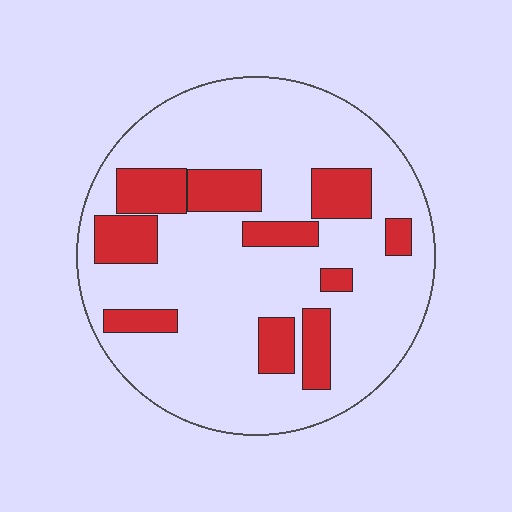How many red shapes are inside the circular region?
10.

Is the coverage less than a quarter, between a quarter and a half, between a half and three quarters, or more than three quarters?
Less than a quarter.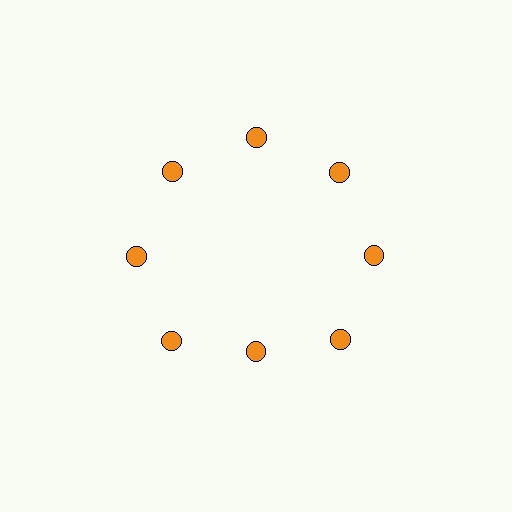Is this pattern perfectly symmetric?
No. The 8 orange circles are arranged in a ring, but one element near the 6 o'clock position is pulled inward toward the center, breaking the 8-fold rotational symmetry.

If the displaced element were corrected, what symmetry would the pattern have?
It would have 8-fold rotational symmetry — the pattern would map onto itself every 45 degrees.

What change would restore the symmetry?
The symmetry would be restored by moving it outward, back onto the ring so that all 8 circles sit at equal angles and equal distance from the center.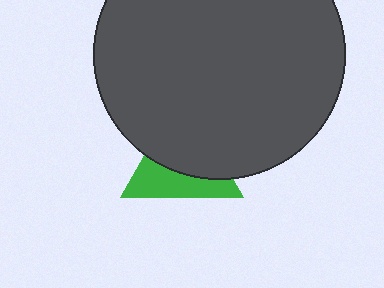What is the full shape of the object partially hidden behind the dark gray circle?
The partially hidden object is a green triangle.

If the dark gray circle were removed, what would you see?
You would see the complete green triangle.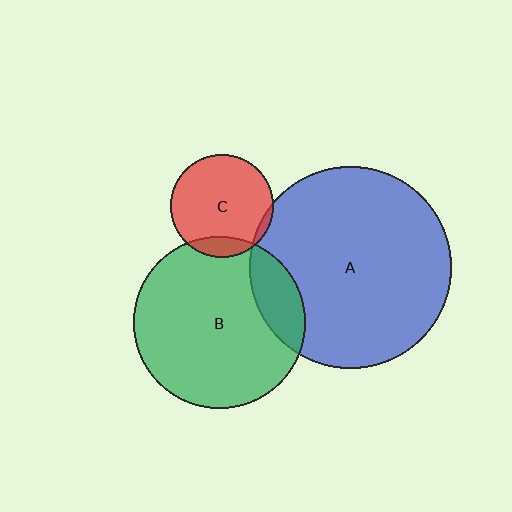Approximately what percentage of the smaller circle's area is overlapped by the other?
Approximately 5%.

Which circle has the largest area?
Circle A (blue).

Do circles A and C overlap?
Yes.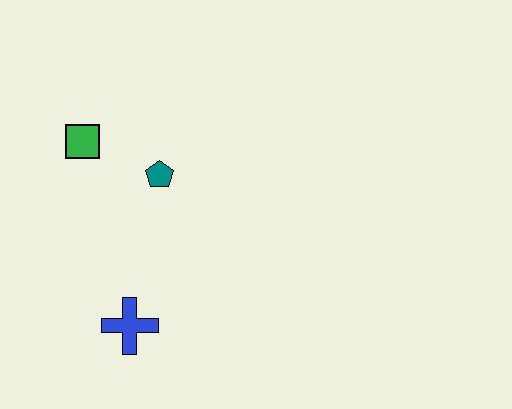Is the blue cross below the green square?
Yes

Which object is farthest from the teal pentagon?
The blue cross is farthest from the teal pentagon.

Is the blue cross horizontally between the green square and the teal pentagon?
Yes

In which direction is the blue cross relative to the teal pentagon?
The blue cross is below the teal pentagon.